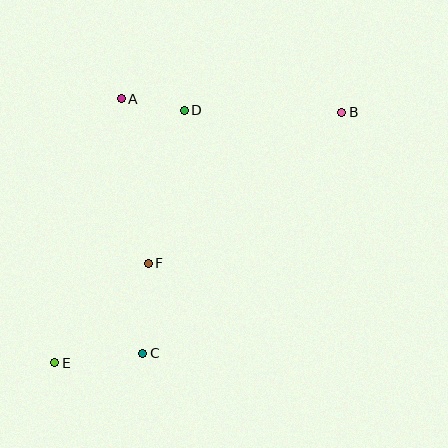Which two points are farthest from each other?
Points B and E are farthest from each other.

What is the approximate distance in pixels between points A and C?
The distance between A and C is approximately 256 pixels.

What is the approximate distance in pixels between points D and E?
The distance between D and E is approximately 284 pixels.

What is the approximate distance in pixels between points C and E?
The distance between C and E is approximately 89 pixels.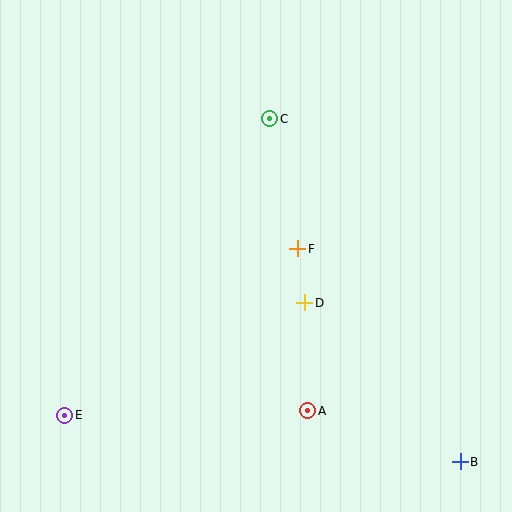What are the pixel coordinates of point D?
Point D is at (305, 303).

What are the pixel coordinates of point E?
Point E is at (65, 415).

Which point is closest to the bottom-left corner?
Point E is closest to the bottom-left corner.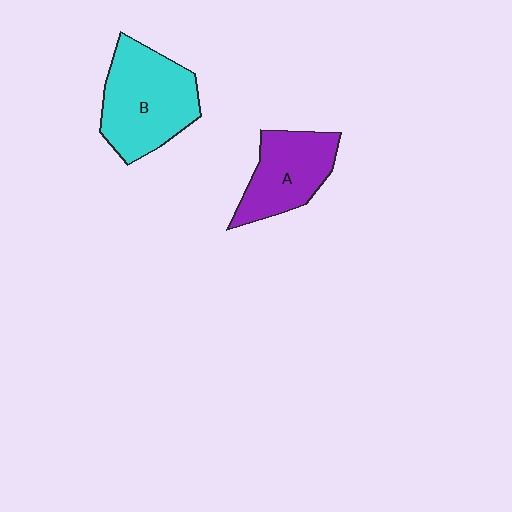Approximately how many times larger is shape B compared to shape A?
Approximately 1.4 times.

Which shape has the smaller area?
Shape A (purple).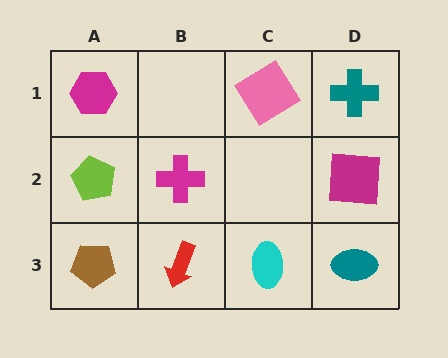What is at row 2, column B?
A magenta cross.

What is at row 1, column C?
A pink diamond.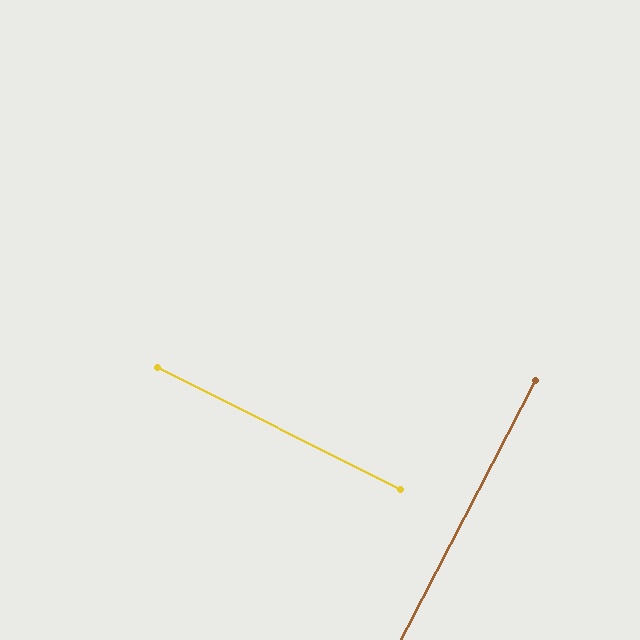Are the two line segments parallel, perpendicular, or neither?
Perpendicular — they meet at approximately 89°.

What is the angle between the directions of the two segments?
Approximately 89 degrees.